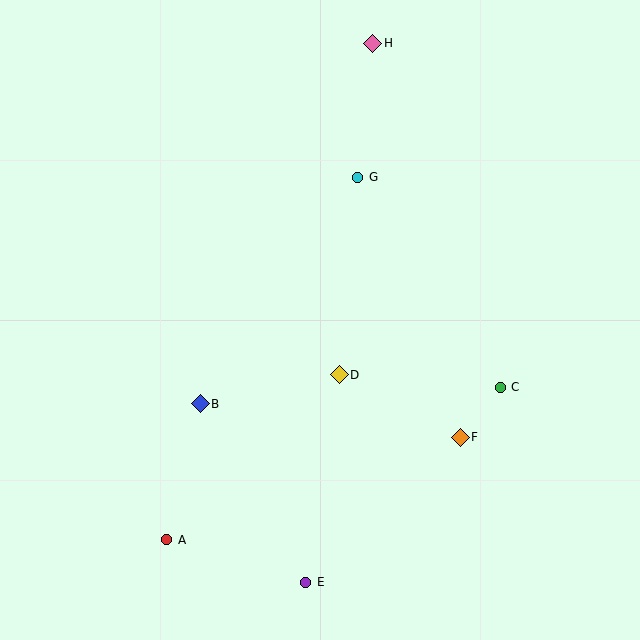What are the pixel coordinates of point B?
Point B is at (200, 404).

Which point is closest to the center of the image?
Point D at (339, 375) is closest to the center.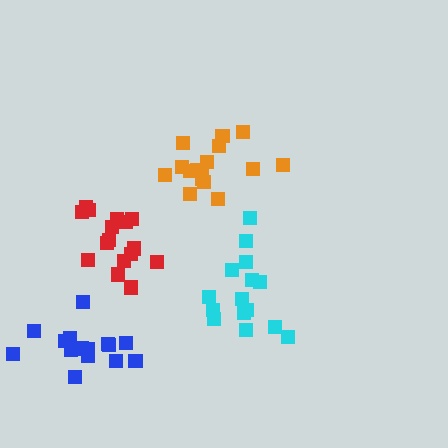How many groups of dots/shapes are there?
There are 4 groups.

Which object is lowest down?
The blue cluster is bottommost.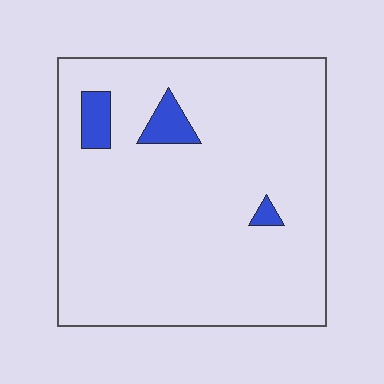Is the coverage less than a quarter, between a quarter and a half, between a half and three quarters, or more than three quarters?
Less than a quarter.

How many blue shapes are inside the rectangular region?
3.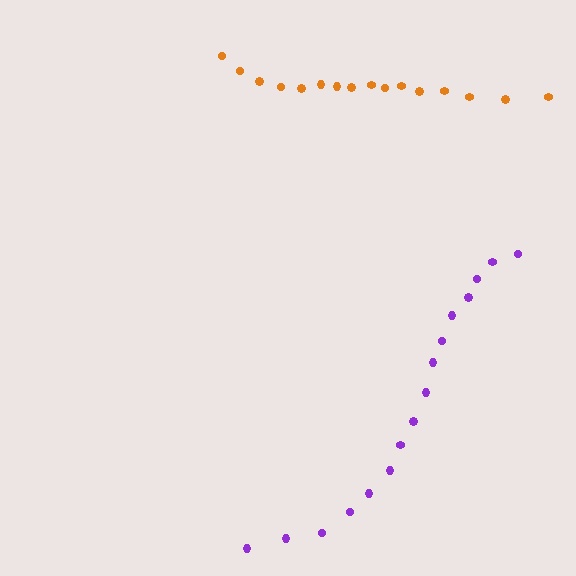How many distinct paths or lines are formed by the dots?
There are 2 distinct paths.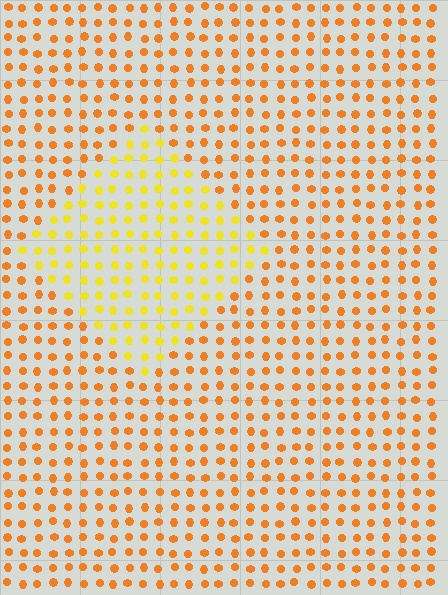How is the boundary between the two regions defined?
The boundary is defined purely by a slight shift in hue (about 30 degrees). Spacing, size, and orientation are identical on both sides.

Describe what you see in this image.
The image is filled with small orange elements in a uniform arrangement. A diamond-shaped region is visible where the elements are tinted to a slightly different hue, forming a subtle color boundary.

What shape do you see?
I see a diamond.